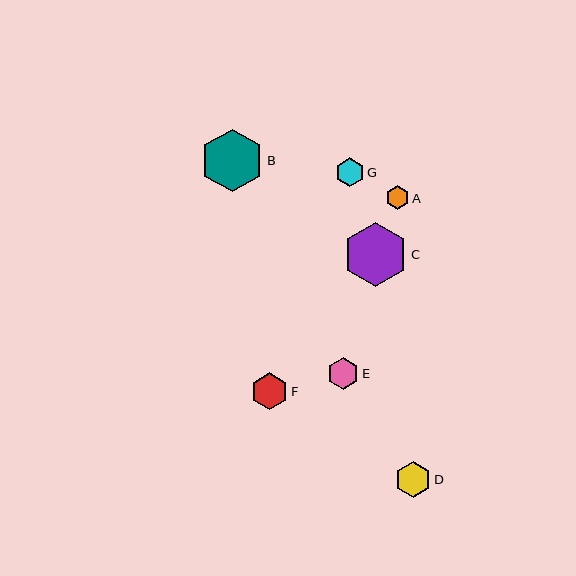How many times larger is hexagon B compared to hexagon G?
Hexagon B is approximately 2.2 times the size of hexagon G.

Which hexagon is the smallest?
Hexagon A is the smallest with a size of approximately 24 pixels.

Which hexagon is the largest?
Hexagon C is the largest with a size of approximately 64 pixels.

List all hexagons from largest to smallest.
From largest to smallest: C, B, F, D, E, G, A.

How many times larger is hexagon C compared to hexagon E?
Hexagon C is approximately 2.0 times the size of hexagon E.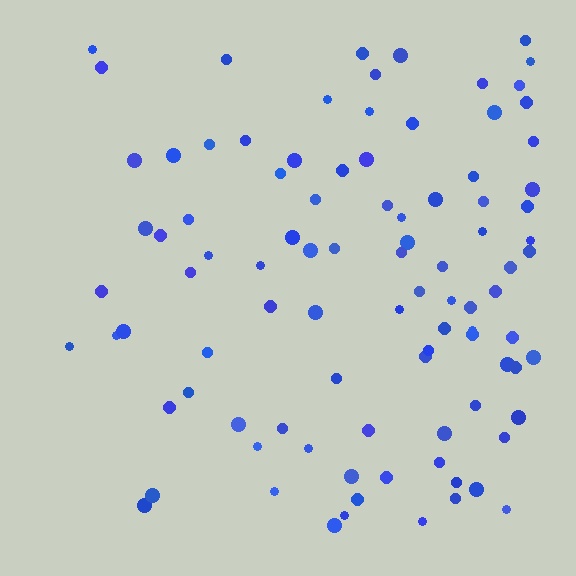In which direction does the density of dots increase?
From left to right, with the right side densest.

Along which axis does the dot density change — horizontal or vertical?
Horizontal.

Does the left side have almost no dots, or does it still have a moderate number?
Still a moderate number, just noticeably fewer than the right.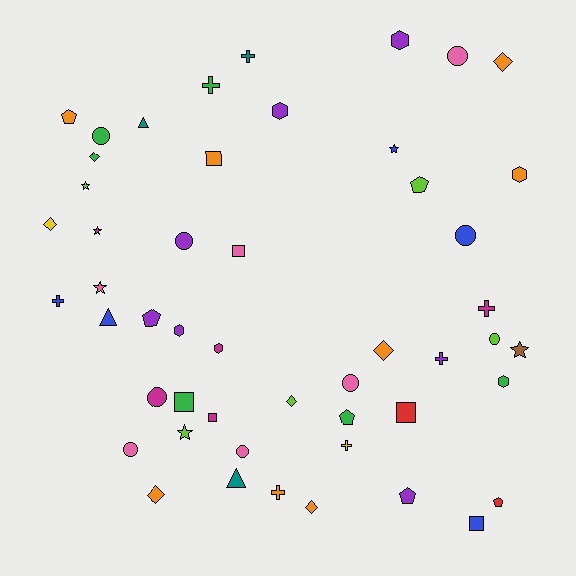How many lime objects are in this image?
There are 5 lime objects.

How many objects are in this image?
There are 50 objects.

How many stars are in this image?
There are 6 stars.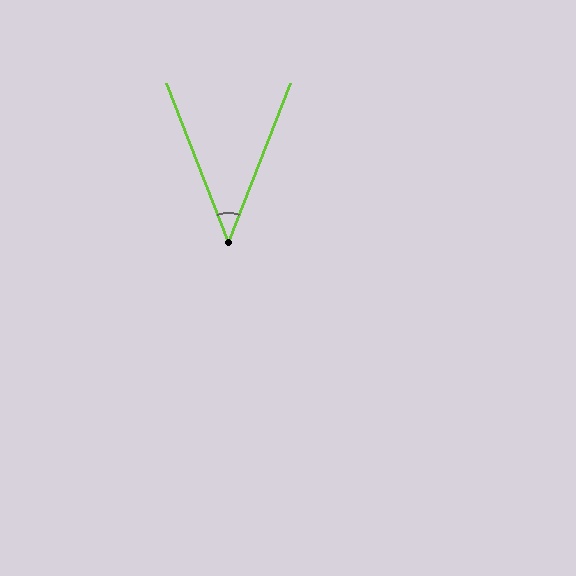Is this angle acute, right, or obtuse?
It is acute.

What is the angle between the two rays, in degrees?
Approximately 43 degrees.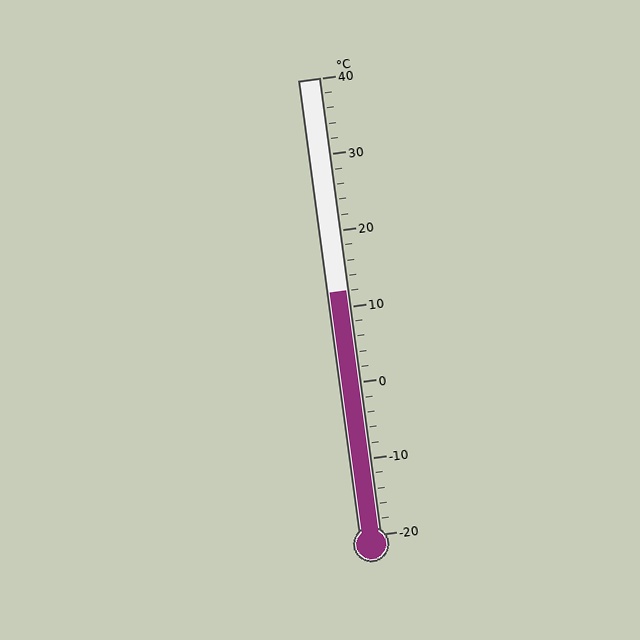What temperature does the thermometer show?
The thermometer shows approximately 12°C.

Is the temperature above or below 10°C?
The temperature is above 10°C.